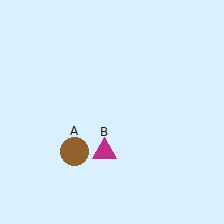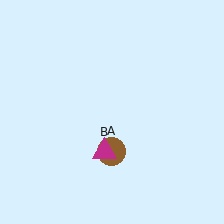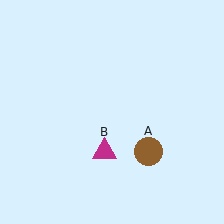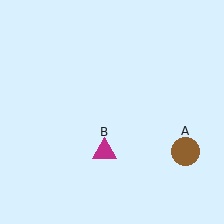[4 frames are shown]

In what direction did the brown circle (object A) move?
The brown circle (object A) moved right.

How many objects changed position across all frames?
1 object changed position: brown circle (object A).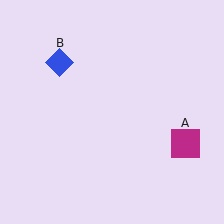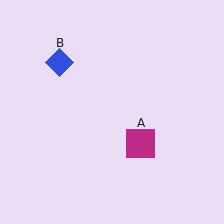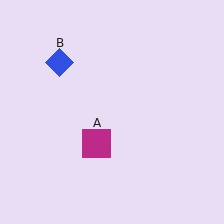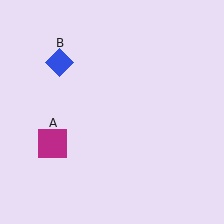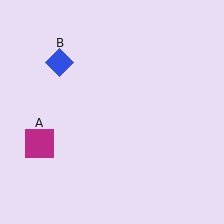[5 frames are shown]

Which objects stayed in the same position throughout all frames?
Blue diamond (object B) remained stationary.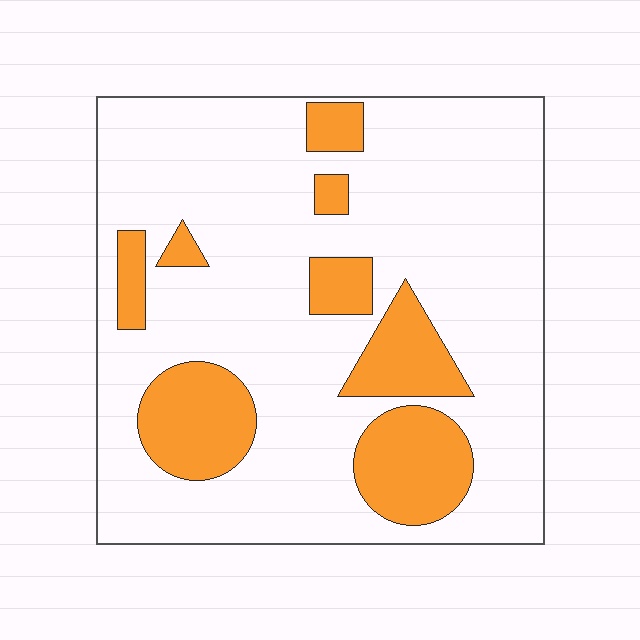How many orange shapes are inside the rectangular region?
8.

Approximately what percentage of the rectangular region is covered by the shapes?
Approximately 20%.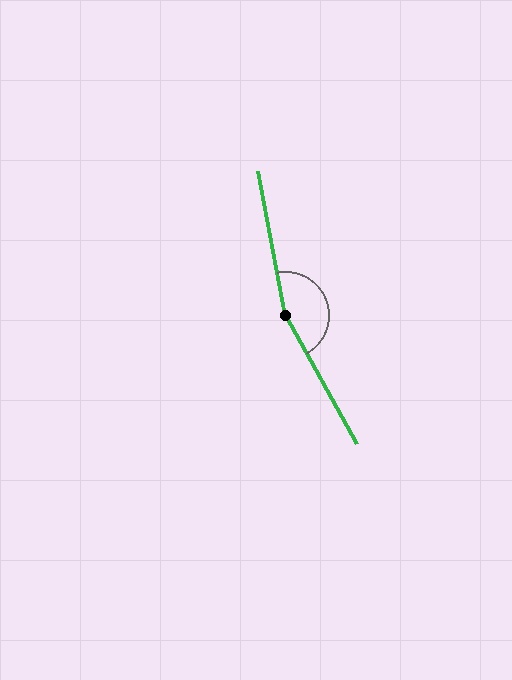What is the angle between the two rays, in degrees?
Approximately 162 degrees.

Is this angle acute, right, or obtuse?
It is obtuse.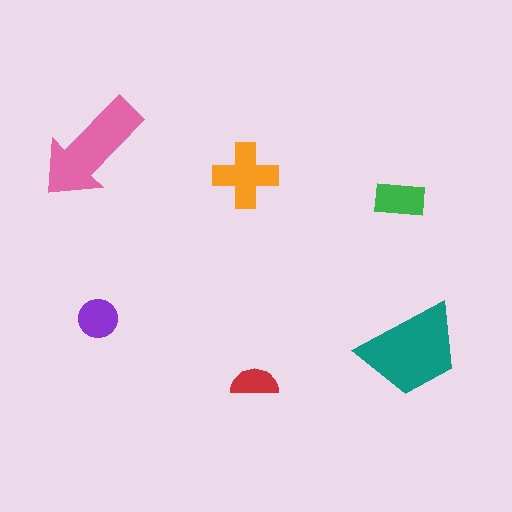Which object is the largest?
The teal trapezoid.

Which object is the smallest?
The red semicircle.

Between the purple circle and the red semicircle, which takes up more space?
The purple circle.